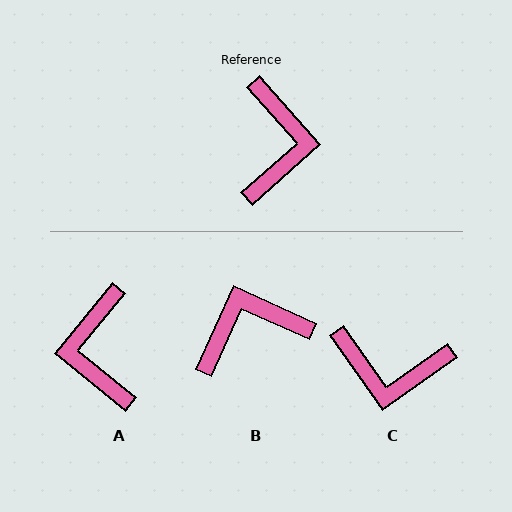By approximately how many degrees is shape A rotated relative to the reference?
Approximately 171 degrees clockwise.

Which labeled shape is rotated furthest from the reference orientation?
A, about 171 degrees away.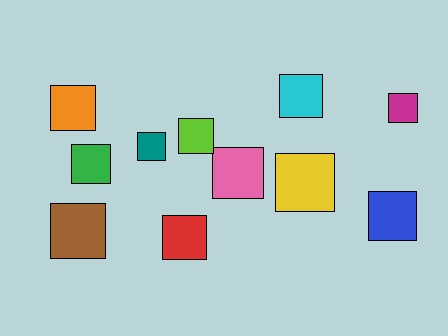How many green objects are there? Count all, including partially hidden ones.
There is 1 green object.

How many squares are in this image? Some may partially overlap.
There are 11 squares.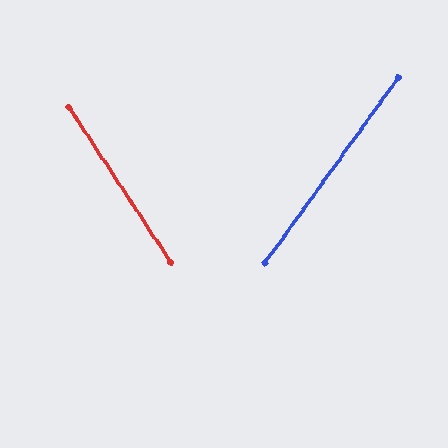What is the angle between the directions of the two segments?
Approximately 69 degrees.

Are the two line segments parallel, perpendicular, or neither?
Neither parallel nor perpendicular — they differ by about 69°.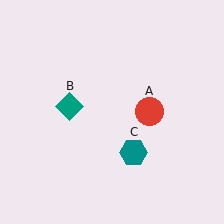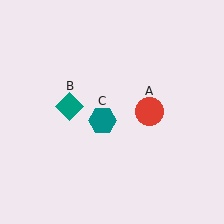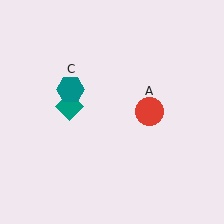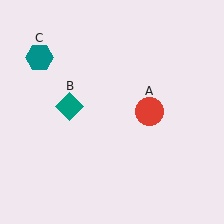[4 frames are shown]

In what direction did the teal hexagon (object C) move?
The teal hexagon (object C) moved up and to the left.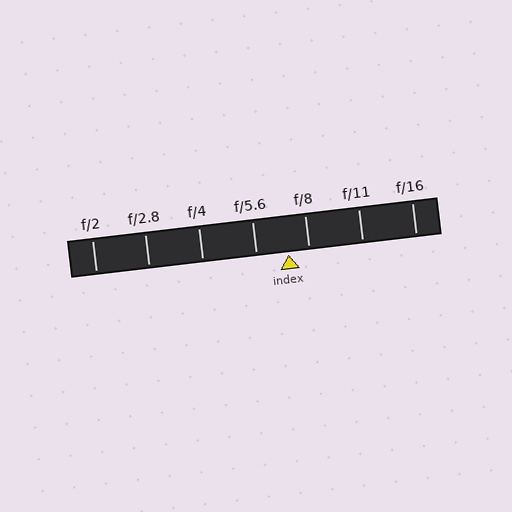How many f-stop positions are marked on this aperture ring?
There are 7 f-stop positions marked.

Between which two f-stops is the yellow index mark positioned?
The index mark is between f/5.6 and f/8.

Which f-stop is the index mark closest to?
The index mark is closest to f/8.